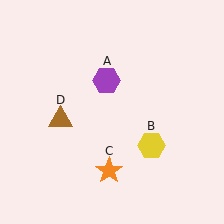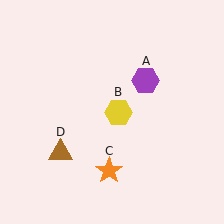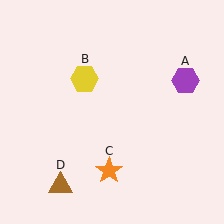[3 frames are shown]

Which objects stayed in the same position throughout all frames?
Orange star (object C) remained stationary.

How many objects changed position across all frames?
3 objects changed position: purple hexagon (object A), yellow hexagon (object B), brown triangle (object D).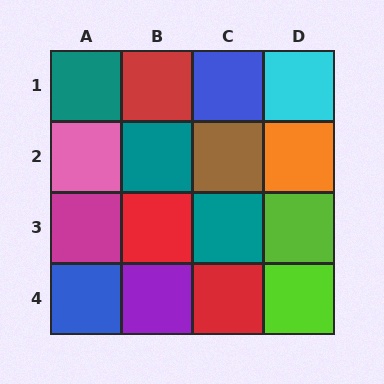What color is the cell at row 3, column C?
Teal.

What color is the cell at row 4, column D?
Lime.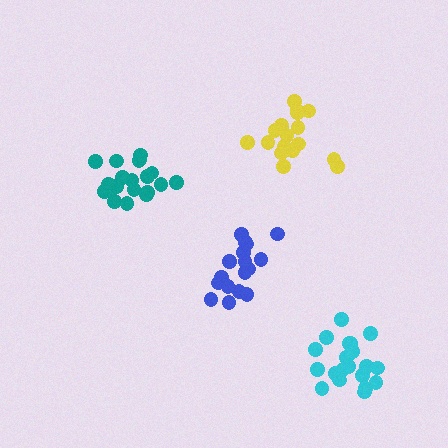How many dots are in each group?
Group 1: 17 dots, Group 2: 20 dots, Group 3: 18 dots, Group 4: 20 dots (75 total).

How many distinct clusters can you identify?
There are 4 distinct clusters.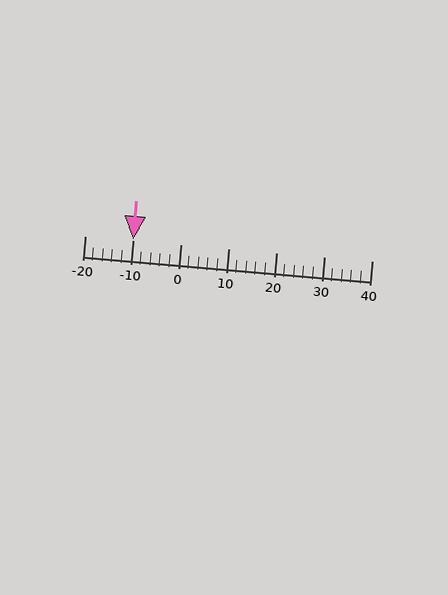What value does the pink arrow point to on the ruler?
The pink arrow points to approximately -10.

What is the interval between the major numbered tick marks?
The major tick marks are spaced 10 units apart.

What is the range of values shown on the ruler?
The ruler shows values from -20 to 40.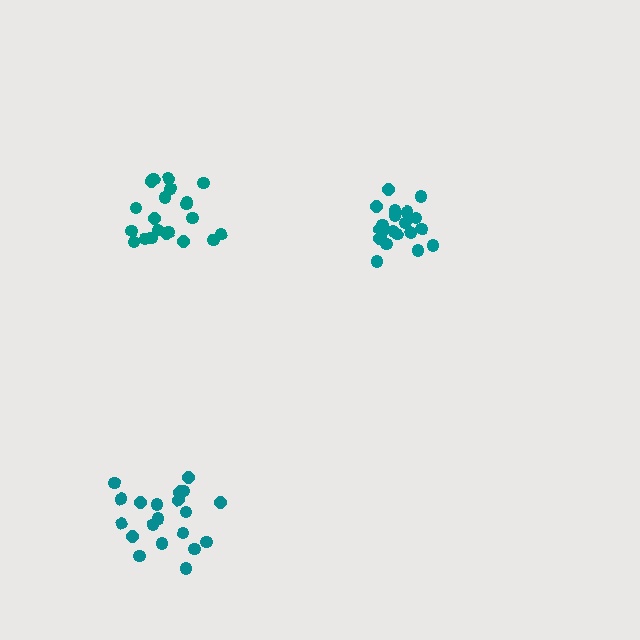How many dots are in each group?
Group 1: 21 dots, Group 2: 21 dots, Group 3: 20 dots (62 total).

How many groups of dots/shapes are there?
There are 3 groups.